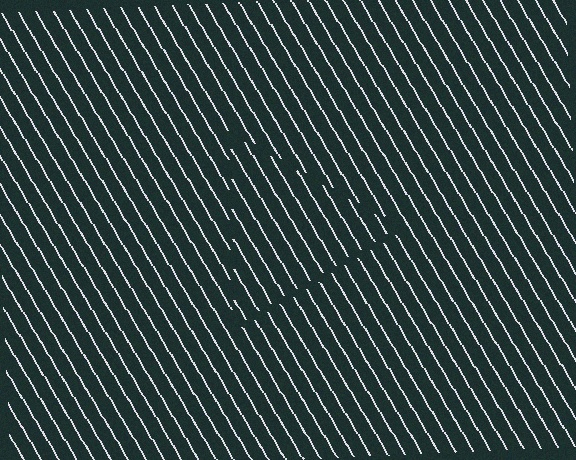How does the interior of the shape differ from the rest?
The interior of the shape contains the same grating, shifted by half a period — the contour is defined by the phase discontinuity where line-ends from the inner and outer gratings abut.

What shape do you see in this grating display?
An illusory triangle. The interior of the shape contains the same grating, shifted by half a period — the contour is defined by the phase discontinuity where line-ends from the inner and outer gratings abut.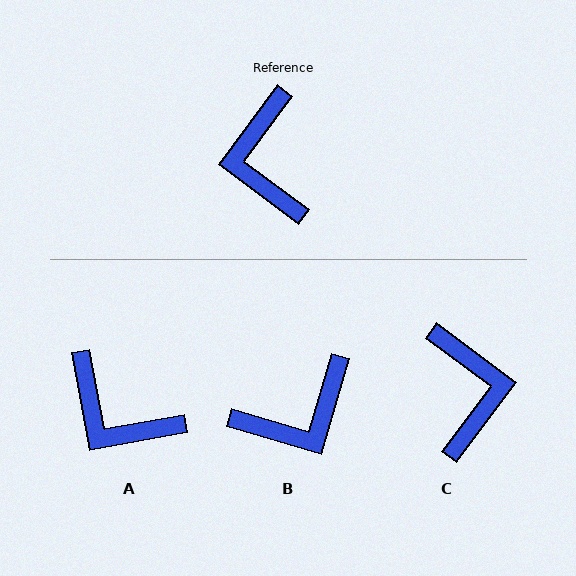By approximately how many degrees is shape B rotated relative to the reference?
Approximately 110 degrees counter-clockwise.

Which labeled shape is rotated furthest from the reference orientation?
C, about 180 degrees away.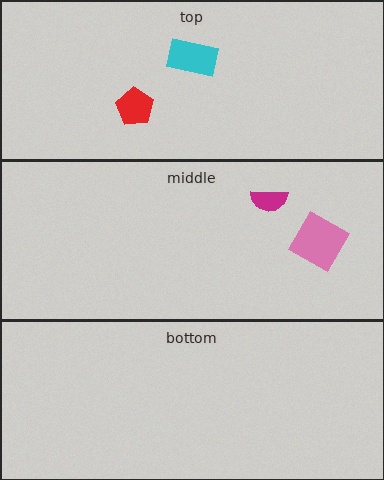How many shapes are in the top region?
2.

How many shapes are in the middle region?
2.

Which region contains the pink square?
The middle region.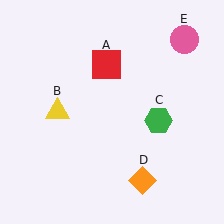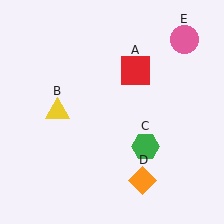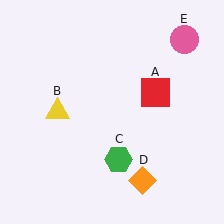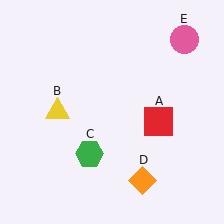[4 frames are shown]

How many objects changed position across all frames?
2 objects changed position: red square (object A), green hexagon (object C).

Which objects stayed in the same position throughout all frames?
Yellow triangle (object B) and orange diamond (object D) and pink circle (object E) remained stationary.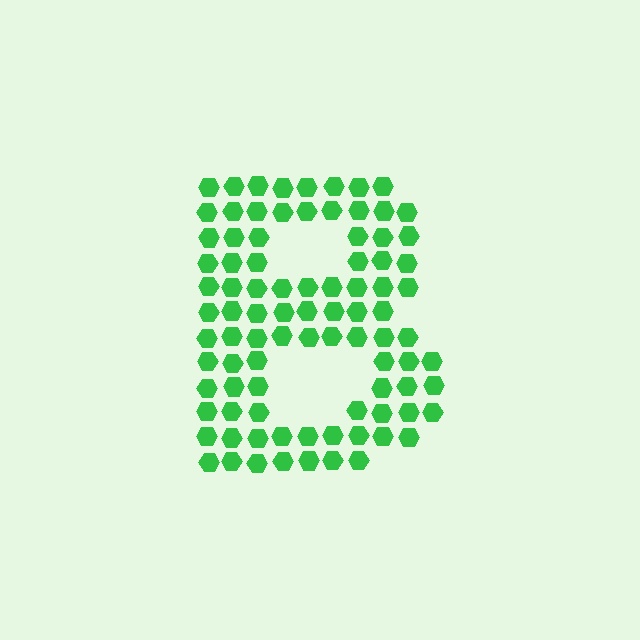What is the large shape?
The large shape is the letter B.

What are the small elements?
The small elements are hexagons.